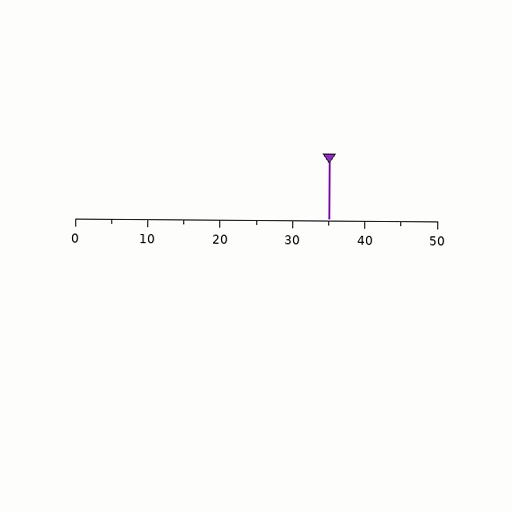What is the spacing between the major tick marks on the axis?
The major ticks are spaced 10 apart.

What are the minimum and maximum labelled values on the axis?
The axis runs from 0 to 50.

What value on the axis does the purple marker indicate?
The marker indicates approximately 35.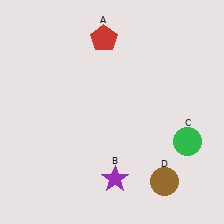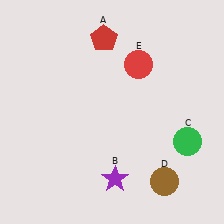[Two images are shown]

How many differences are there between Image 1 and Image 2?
There is 1 difference between the two images.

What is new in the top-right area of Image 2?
A red circle (E) was added in the top-right area of Image 2.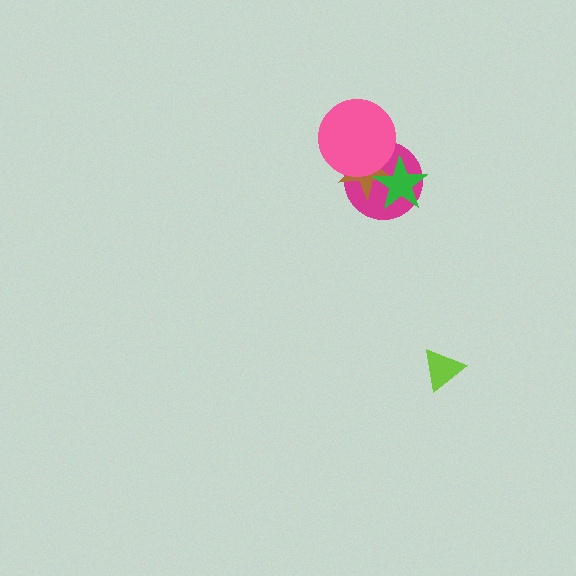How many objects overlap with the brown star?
3 objects overlap with the brown star.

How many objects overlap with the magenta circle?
3 objects overlap with the magenta circle.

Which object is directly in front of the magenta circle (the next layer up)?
The brown star is directly in front of the magenta circle.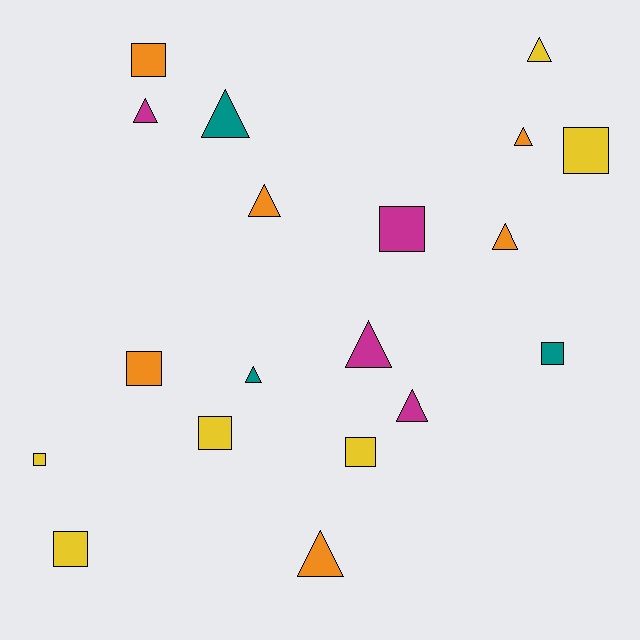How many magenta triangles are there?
There are 3 magenta triangles.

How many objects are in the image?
There are 19 objects.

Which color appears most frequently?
Orange, with 6 objects.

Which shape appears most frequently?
Triangle, with 10 objects.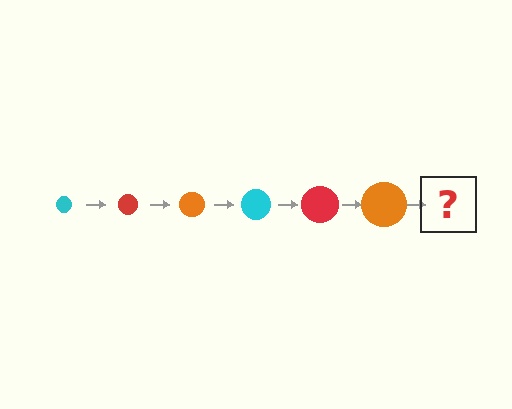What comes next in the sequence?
The next element should be a cyan circle, larger than the previous one.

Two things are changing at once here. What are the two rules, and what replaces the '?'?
The two rules are that the circle grows larger each step and the color cycles through cyan, red, and orange. The '?' should be a cyan circle, larger than the previous one.